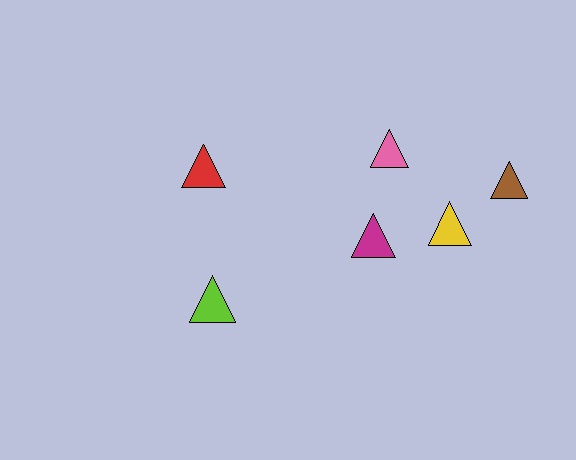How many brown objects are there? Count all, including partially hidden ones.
There is 1 brown object.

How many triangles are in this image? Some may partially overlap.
There are 6 triangles.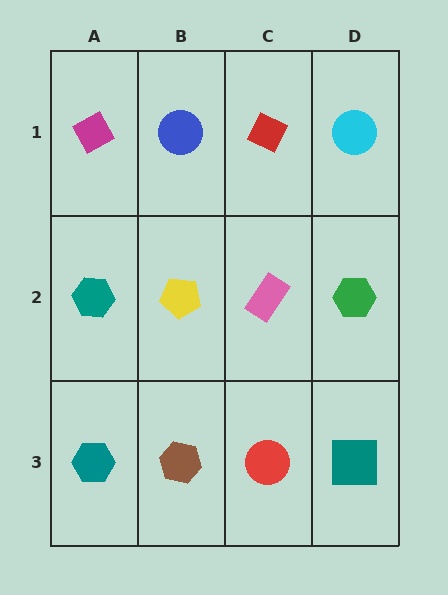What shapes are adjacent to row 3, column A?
A teal hexagon (row 2, column A), a brown hexagon (row 3, column B).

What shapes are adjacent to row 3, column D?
A green hexagon (row 2, column D), a red circle (row 3, column C).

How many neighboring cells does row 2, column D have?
3.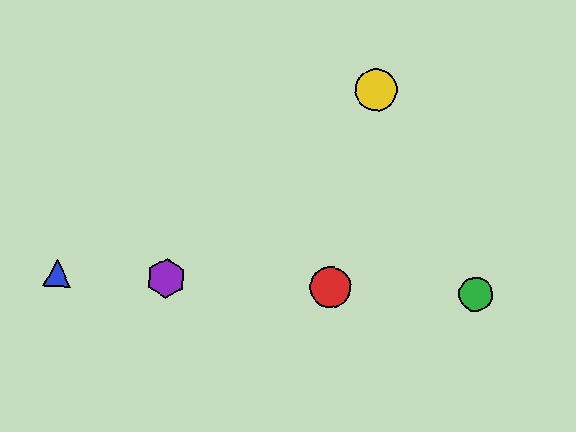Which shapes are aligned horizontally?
The red circle, the blue triangle, the green circle, the purple hexagon are aligned horizontally.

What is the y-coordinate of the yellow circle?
The yellow circle is at y≈90.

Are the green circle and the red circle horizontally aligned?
Yes, both are at y≈295.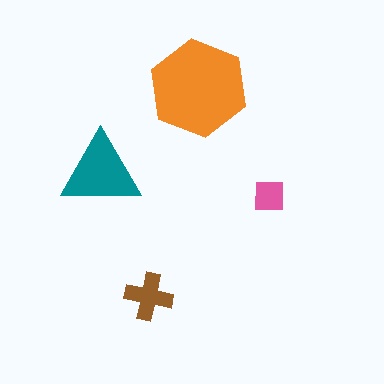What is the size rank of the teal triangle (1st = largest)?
2nd.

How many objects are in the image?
There are 4 objects in the image.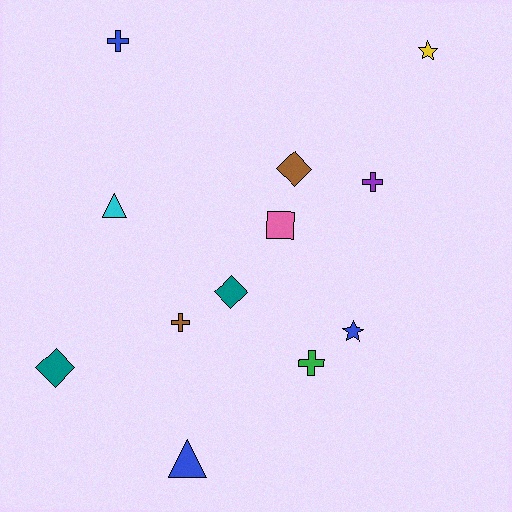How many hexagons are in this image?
There are no hexagons.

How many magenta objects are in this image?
There are no magenta objects.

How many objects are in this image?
There are 12 objects.